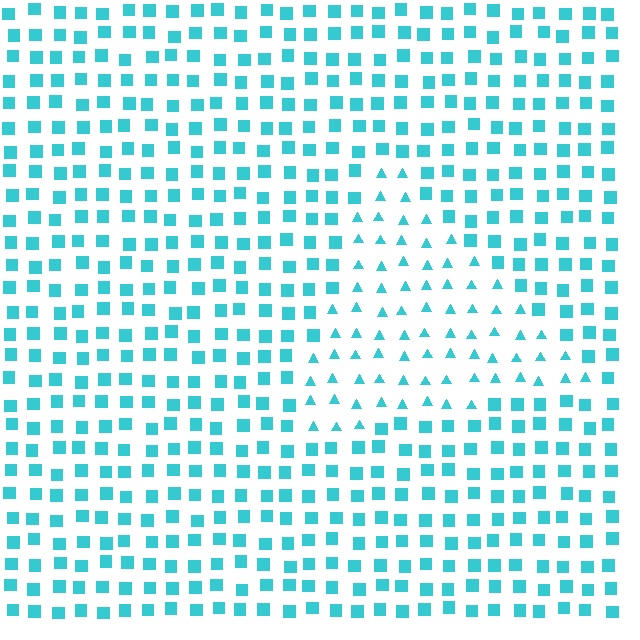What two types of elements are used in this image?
The image uses triangles inside the triangle region and squares outside it.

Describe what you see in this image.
The image is filled with small cyan elements arranged in a uniform grid. A triangle-shaped region contains triangles, while the surrounding area contains squares. The boundary is defined purely by the change in element shape.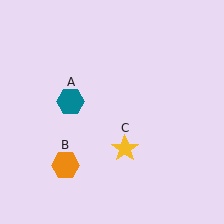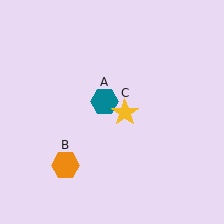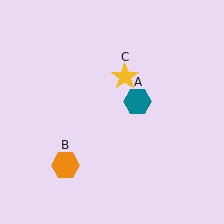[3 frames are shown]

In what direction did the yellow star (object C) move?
The yellow star (object C) moved up.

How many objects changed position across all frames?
2 objects changed position: teal hexagon (object A), yellow star (object C).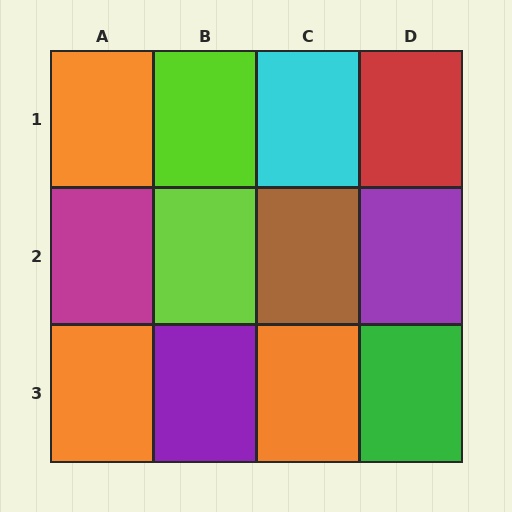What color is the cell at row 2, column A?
Magenta.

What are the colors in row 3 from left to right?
Orange, purple, orange, green.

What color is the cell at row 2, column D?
Purple.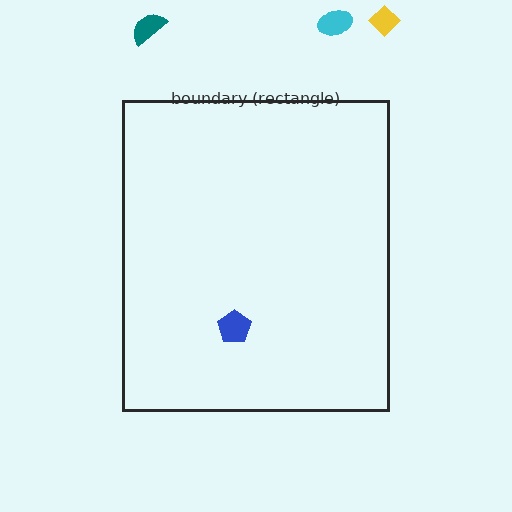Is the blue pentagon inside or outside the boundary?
Inside.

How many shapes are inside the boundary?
1 inside, 3 outside.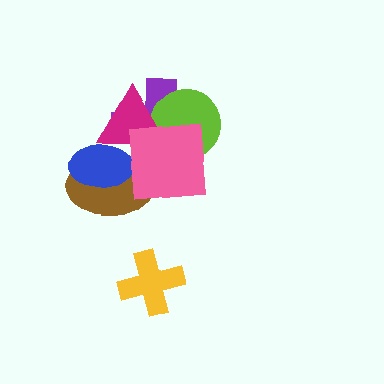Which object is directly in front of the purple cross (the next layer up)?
The blue ellipse is directly in front of the purple cross.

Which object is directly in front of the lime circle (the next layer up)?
The magenta triangle is directly in front of the lime circle.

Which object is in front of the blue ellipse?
The magenta triangle is in front of the blue ellipse.